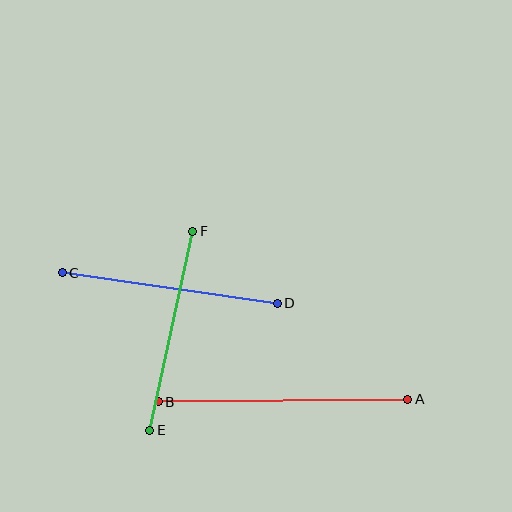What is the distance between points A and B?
The distance is approximately 249 pixels.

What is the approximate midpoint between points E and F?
The midpoint is at approximately (171, 331) pixels.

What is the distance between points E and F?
The distance is approximately 204 pixels.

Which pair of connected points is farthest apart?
Points A and B are farthest apart.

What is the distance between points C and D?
The distance is approximately 217 pixels.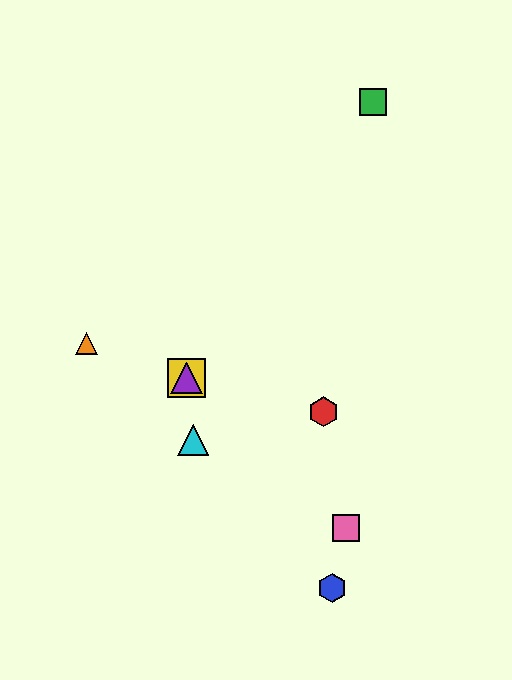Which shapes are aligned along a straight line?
The yellow square, the purple triangle, the pink square are aligned along a straight line.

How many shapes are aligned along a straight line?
3 shapes (the yellow square, the purple triangle, the pink square) are aligned along a straight line.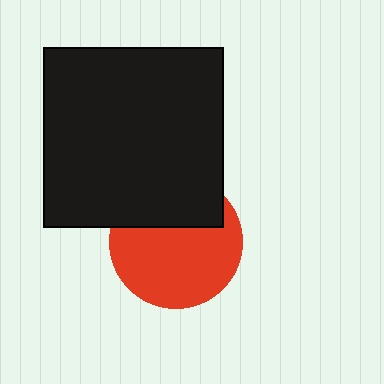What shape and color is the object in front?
The object in front is a black square.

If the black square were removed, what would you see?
You would see the complete red circle.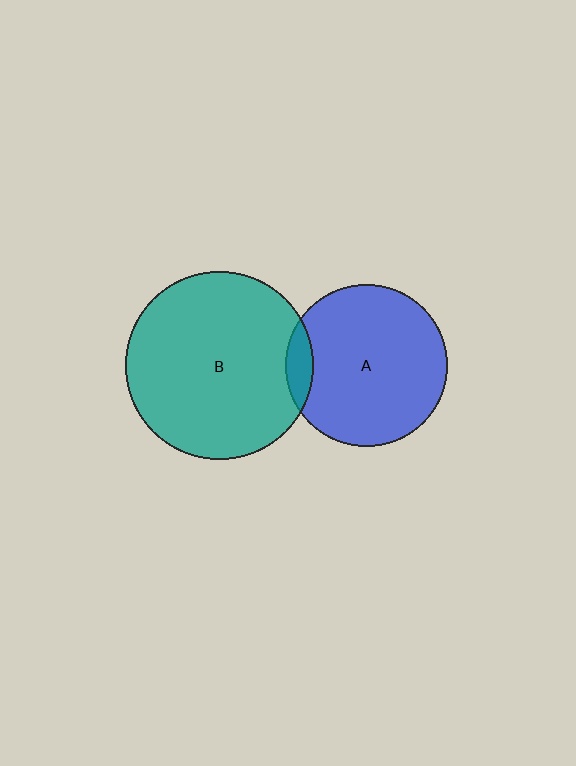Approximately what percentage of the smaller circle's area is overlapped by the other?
Approximately 10%.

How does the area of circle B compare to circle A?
Approximately 1.4 times.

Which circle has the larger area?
Circle B (teal).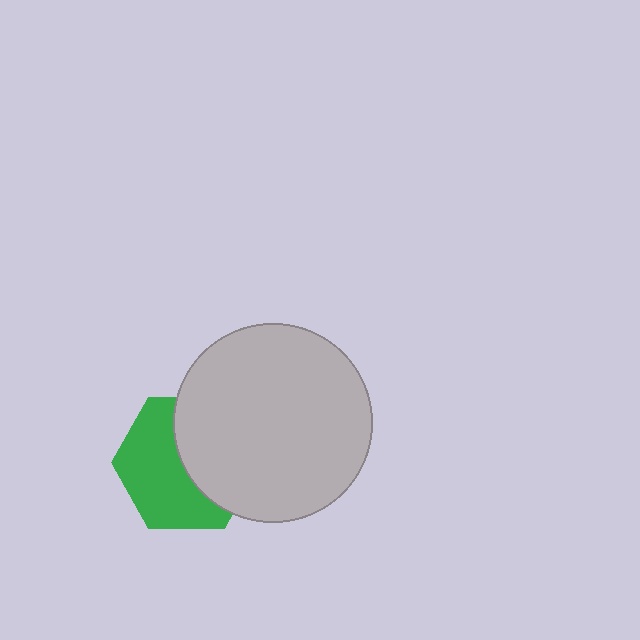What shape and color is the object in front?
The object in front is a light gray circle.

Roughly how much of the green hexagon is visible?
About half of it is visible (roughly 54%).